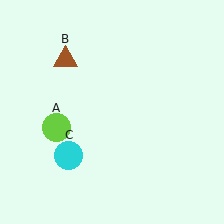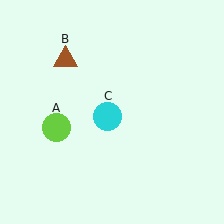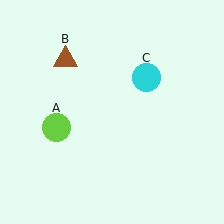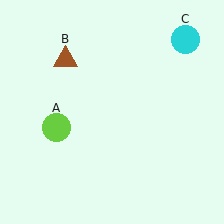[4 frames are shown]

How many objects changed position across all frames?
1 object changed position: cyan circle (object C).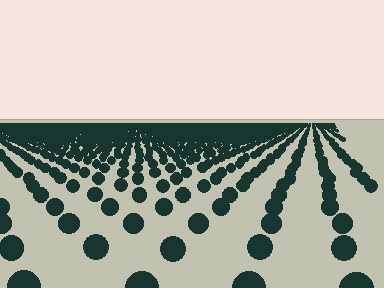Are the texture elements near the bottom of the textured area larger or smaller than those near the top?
Larger. Near the bottom, elements are closer to the viewer and appear at a bigger on-screen size.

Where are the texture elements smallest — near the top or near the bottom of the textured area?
Near the top.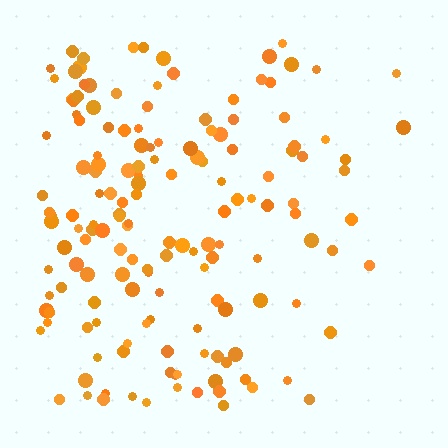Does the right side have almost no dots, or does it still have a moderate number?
Still a moderate number, just noticeably fewer than the left.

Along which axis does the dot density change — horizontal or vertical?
Horizontal.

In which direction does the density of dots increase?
From right to left, with the left side densest.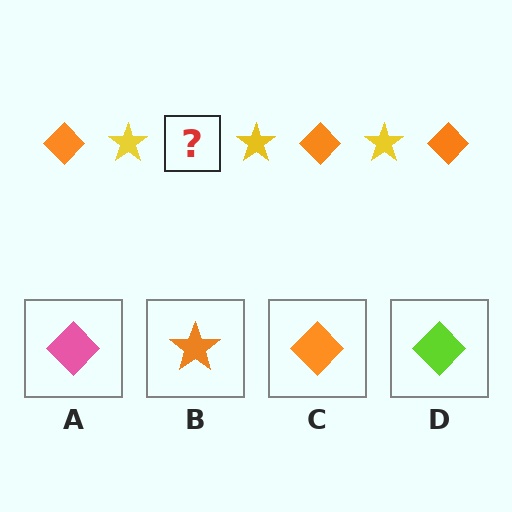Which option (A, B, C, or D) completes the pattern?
C.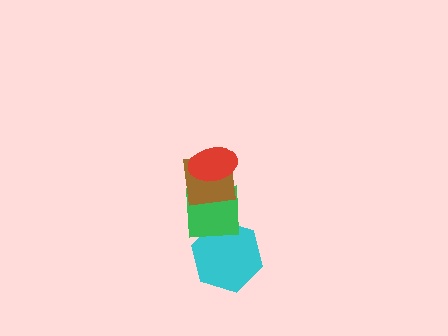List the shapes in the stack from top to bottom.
From top to bottom: the red ellipse, the brown square, the green square, the cyan hexagon.